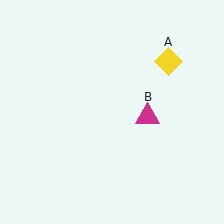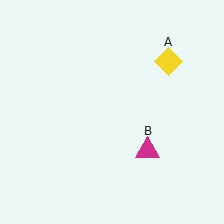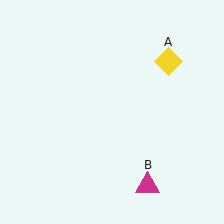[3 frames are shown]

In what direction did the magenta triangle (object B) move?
The magenta triangle (object B) moved down.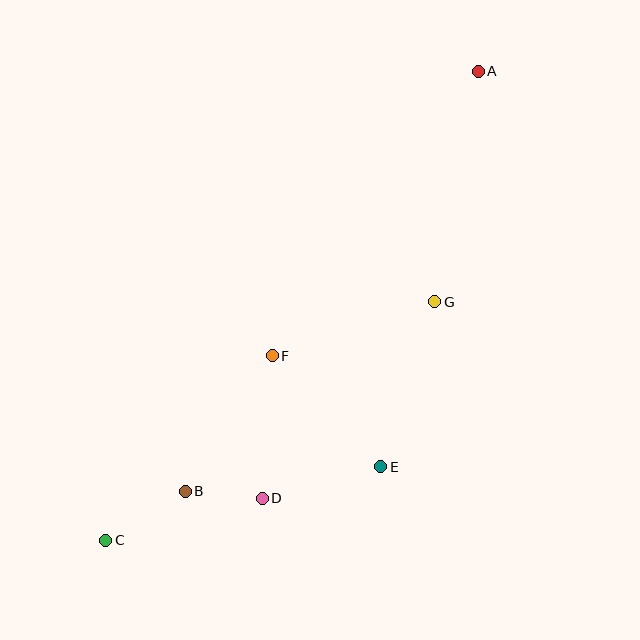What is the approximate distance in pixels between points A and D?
The distance between A and D is approximately 478 pixels.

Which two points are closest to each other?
Points B and D are closest to each other.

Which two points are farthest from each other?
Points A and C are farthest from each other.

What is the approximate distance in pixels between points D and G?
The distance between D and G is approximately 261 pixels.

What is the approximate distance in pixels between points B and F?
The distance between B and F is approximately 161 pixels.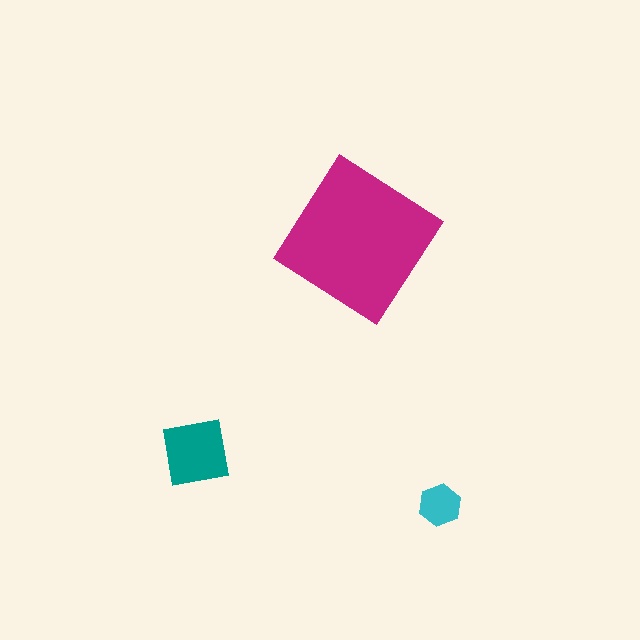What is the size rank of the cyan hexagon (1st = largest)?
3rd.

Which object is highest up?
The magenta diamond is topmost.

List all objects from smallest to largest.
The cyan hexagon, the teal square, the magenta diamond.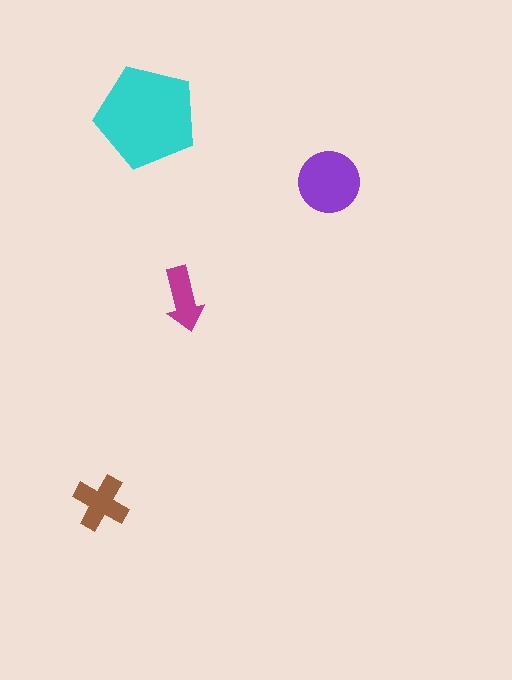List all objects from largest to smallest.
The cyan pentagon, the purple circle, the brown cross, the magenta arrow.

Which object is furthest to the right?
The purple circle is rightmost.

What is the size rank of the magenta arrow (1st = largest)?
4th.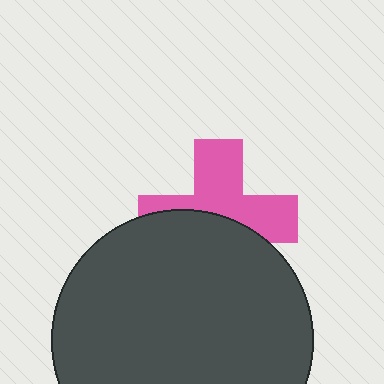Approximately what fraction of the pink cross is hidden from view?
Roughly 48% of the pink cross is hidden behind the dark gray circle.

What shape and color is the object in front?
The object in front is a dark gray circle.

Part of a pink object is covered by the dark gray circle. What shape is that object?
It is a cross.